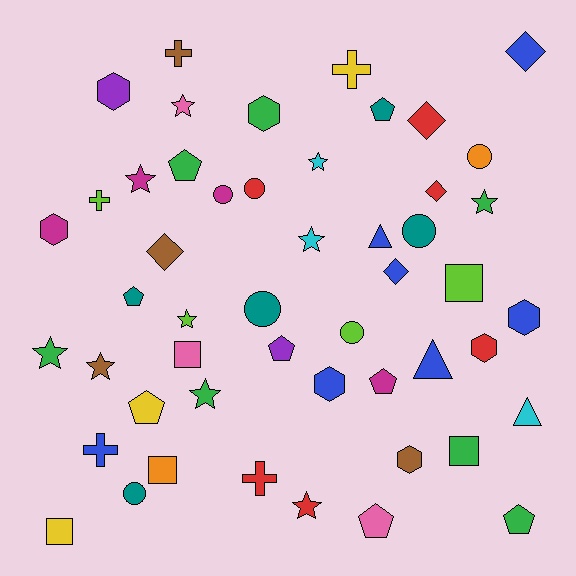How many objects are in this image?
There are 50 objects.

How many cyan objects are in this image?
There are 3 cyan objects.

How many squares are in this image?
There are 5 squares.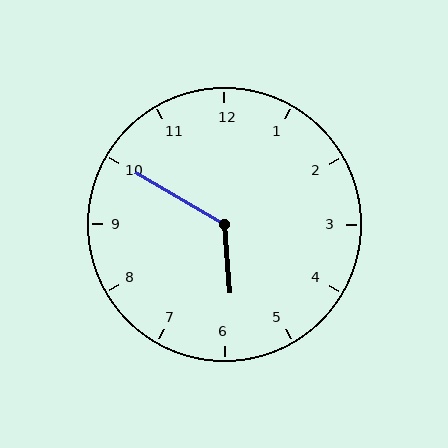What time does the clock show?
5:50.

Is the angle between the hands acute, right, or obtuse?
It is obtuse.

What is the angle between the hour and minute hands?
Approximately 125 degrees.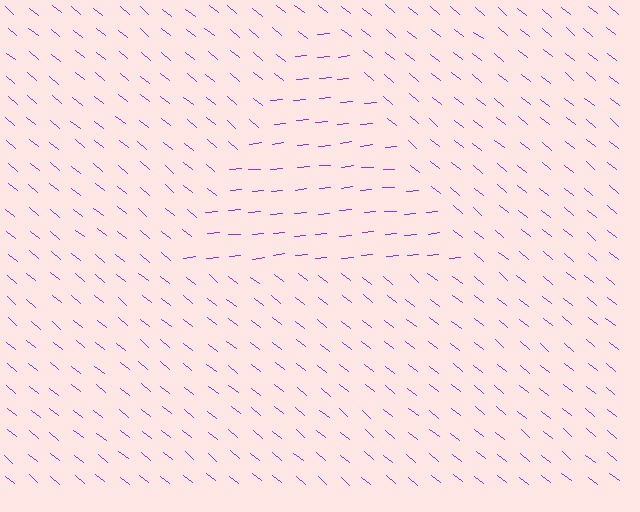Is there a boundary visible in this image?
Yes, there is a texture boundary formed by a change in line orientation.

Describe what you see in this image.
The image is filled with small purple line segments. A triangle region in the image has lines oriented differently from the surrounding lines, creating a visible texture boundary.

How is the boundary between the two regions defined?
The boundary is defined purely by a change in line orientation (approximately 45 degrees difference). All lines are the same color and thickness.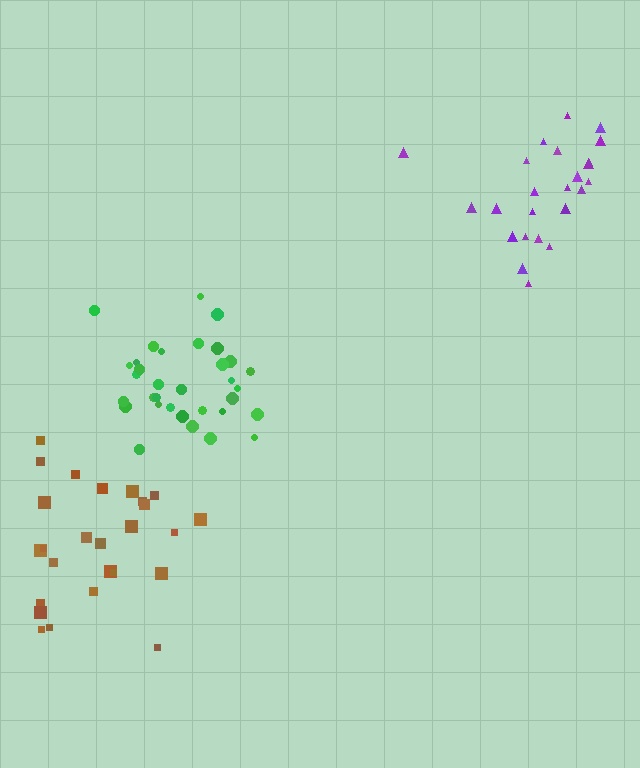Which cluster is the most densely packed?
Green.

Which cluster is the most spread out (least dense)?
Brown.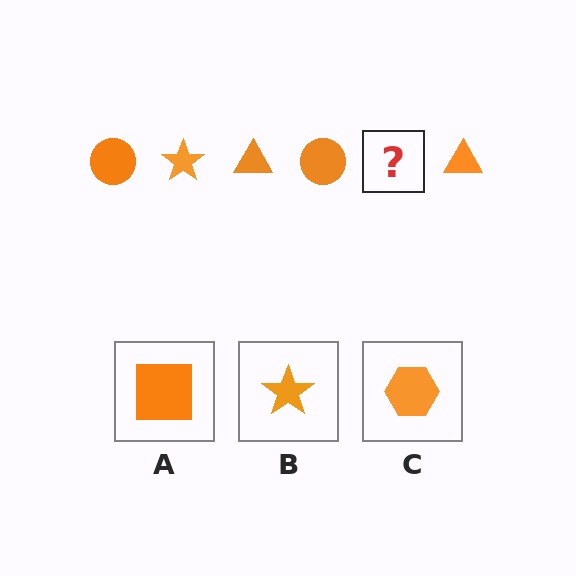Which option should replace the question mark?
Option B.